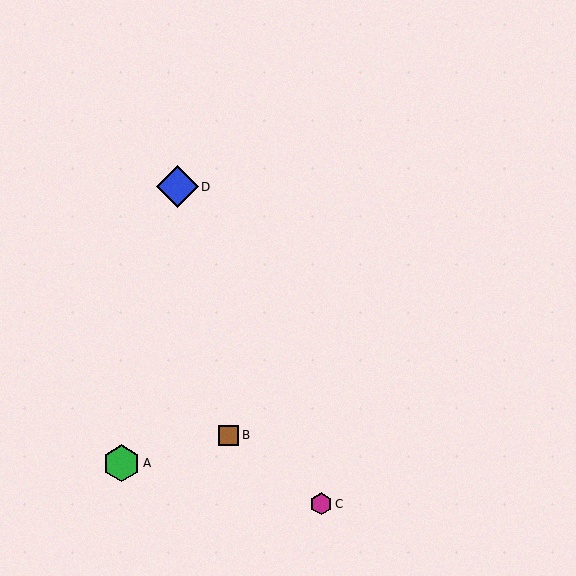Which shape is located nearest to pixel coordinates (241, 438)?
The brown square (labeled B) at (229, 435) is nearest to that location.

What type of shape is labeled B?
Shape B is a brown square.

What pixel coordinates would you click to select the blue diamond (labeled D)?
Click at (177, 187) to select the blue diamond D.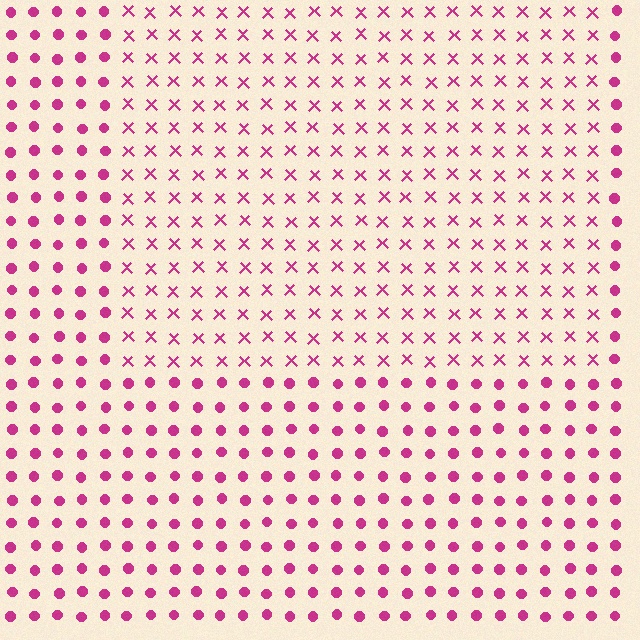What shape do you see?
I see a rectangle.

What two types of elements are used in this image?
The image uses X marks inside the rectangle region and circles outside it.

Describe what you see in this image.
The image is filled with small magenta elements arranged in a uniform grid. A rectangle-shaped region contains X marks, while the surrounding area contains circles. The boundary is defined purely by the change in element shape.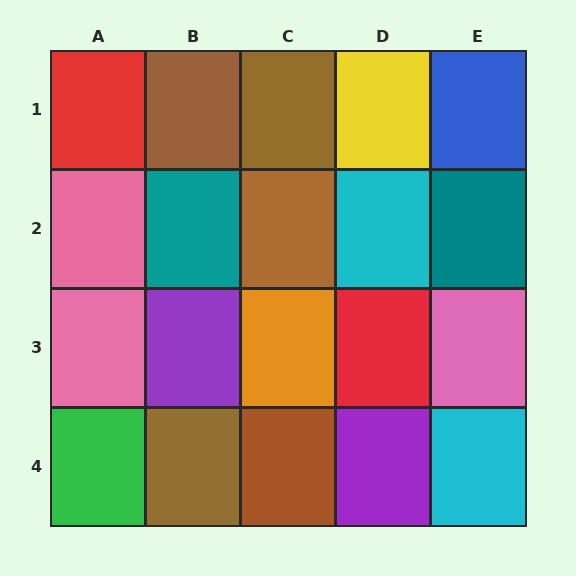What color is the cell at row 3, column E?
Pink.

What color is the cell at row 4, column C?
Brown.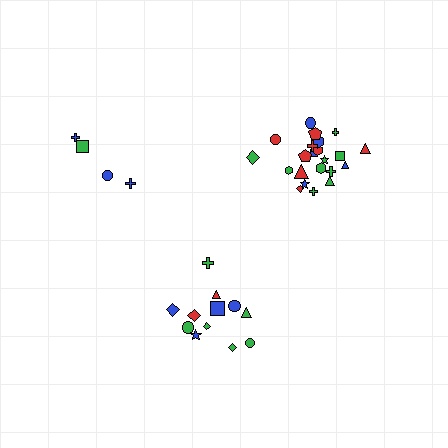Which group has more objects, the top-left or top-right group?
The top-right group.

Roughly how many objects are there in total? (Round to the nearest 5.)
Roughly 40 objects in total.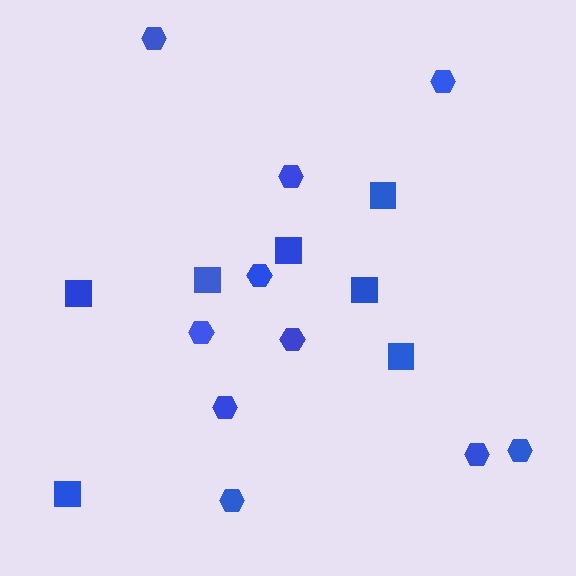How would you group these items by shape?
There are 2 groups: one group of hexagons (10) and one group of squares (7).